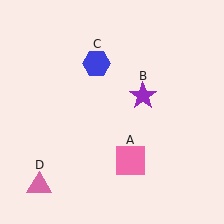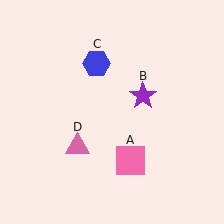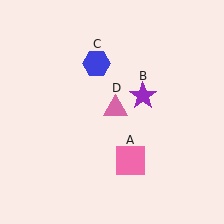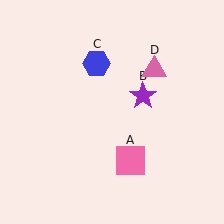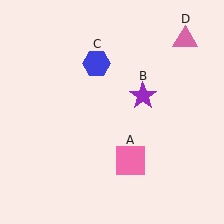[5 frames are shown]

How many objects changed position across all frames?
1 object changed position: pink triangle (object D).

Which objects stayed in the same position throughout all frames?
Pink square (object A) and purple star (object B) and blue hexagon (object C) remained stationary.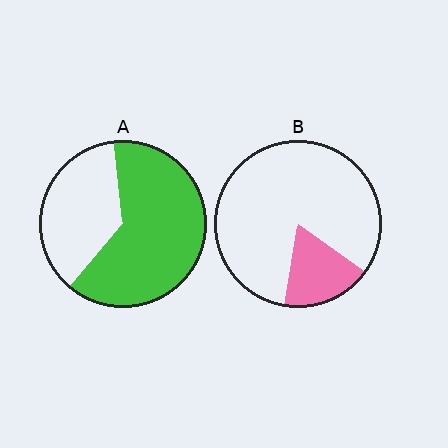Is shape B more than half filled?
No.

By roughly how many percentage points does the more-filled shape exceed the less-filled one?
By roughly 45 percentage points (A over B).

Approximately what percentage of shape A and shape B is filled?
A is approximately 65% and B is approximately 20%.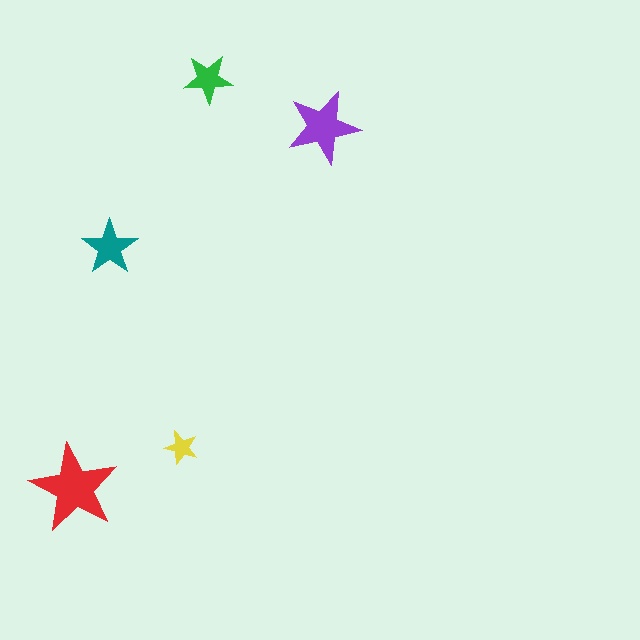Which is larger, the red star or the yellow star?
The red one.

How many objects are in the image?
There are 5 objects in the image.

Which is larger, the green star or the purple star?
The purple one.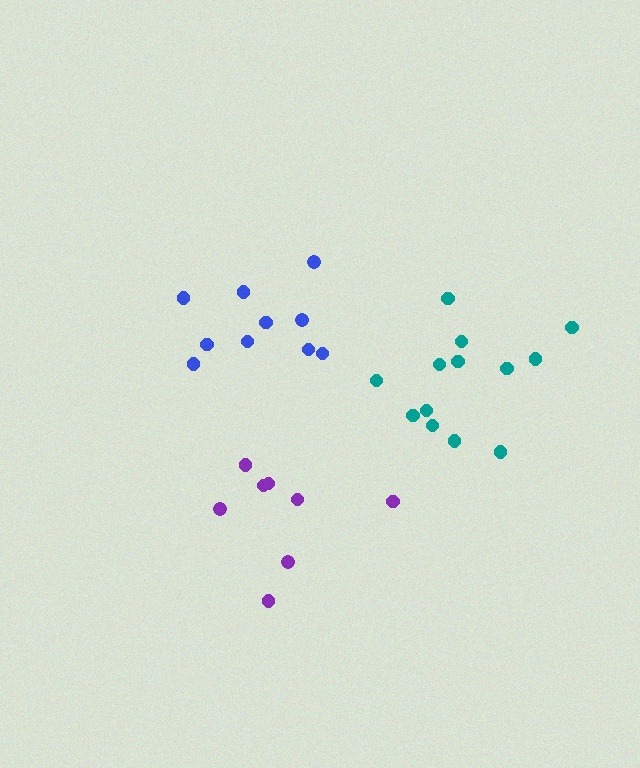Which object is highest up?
The blue cluster is topmost.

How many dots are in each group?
Group 1: 10 dots, Group 2: 8 dots, Group 3: 13 dots (31 total).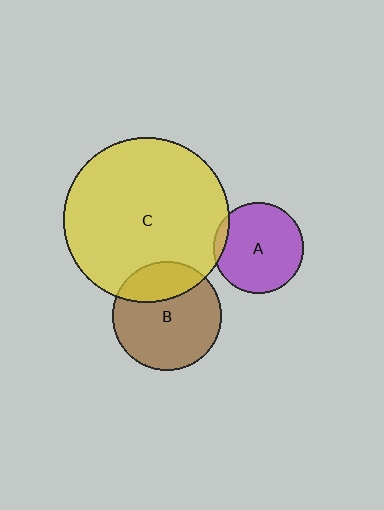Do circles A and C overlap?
Yes.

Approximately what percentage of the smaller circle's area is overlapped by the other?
Approximately 5%.